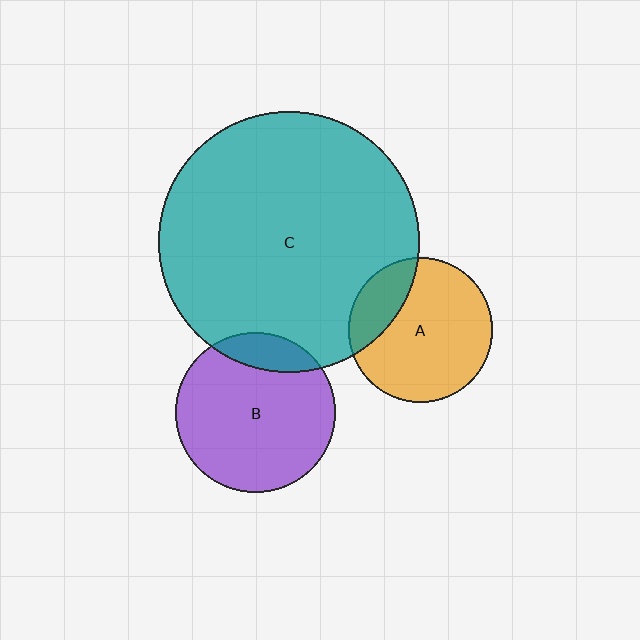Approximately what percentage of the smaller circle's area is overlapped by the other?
Approximately 20%.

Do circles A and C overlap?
Yes.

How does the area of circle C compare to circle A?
Approximately 3.2 times.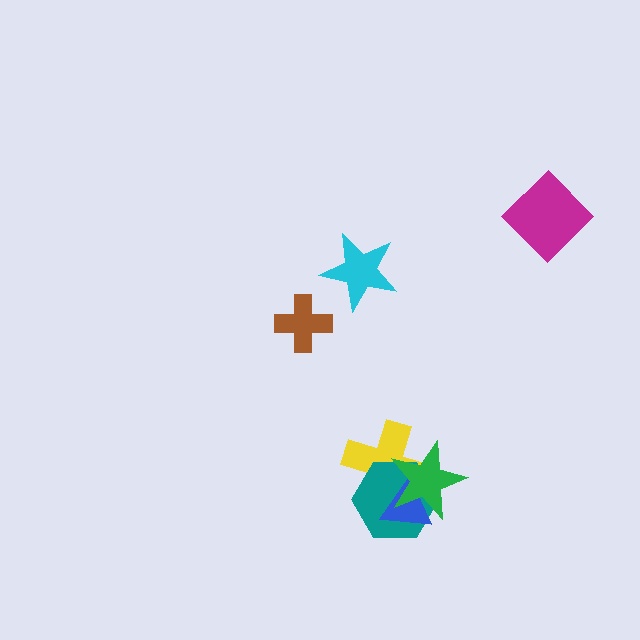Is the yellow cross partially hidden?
Yes, it is partially covered by another shape.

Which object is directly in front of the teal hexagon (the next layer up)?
The blue triangle is directly in front of the teal hexagon.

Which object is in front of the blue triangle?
The green star is in front of the blue triangle.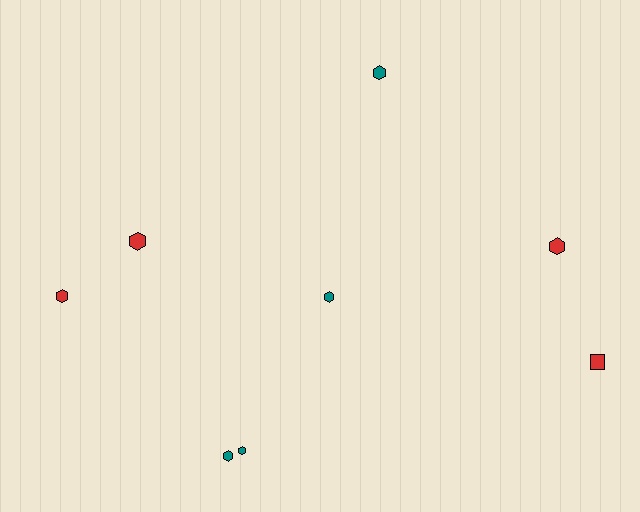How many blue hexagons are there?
There are no blue hexagons.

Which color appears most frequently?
Red, with 4 objects.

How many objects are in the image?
There are 8 objects.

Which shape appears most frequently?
Hexagon, with 7 objects.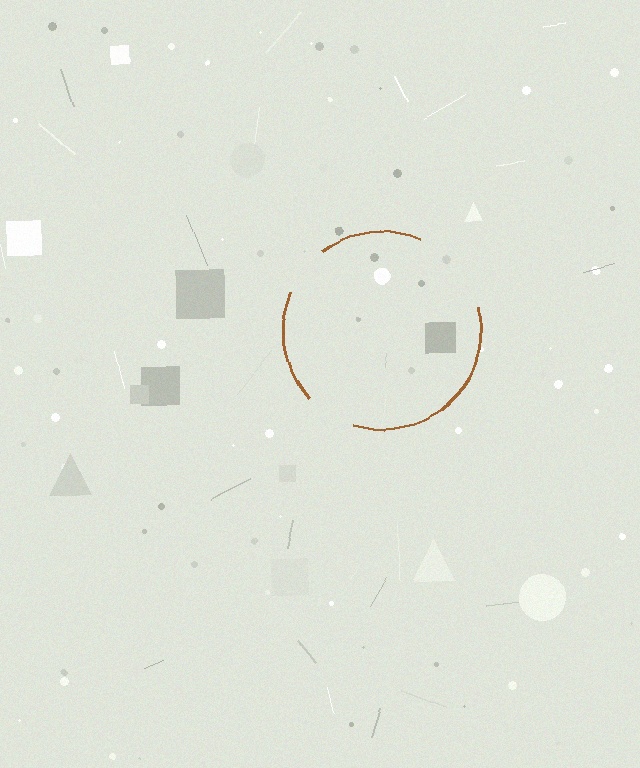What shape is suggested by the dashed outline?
The dashed outline suggests a circle.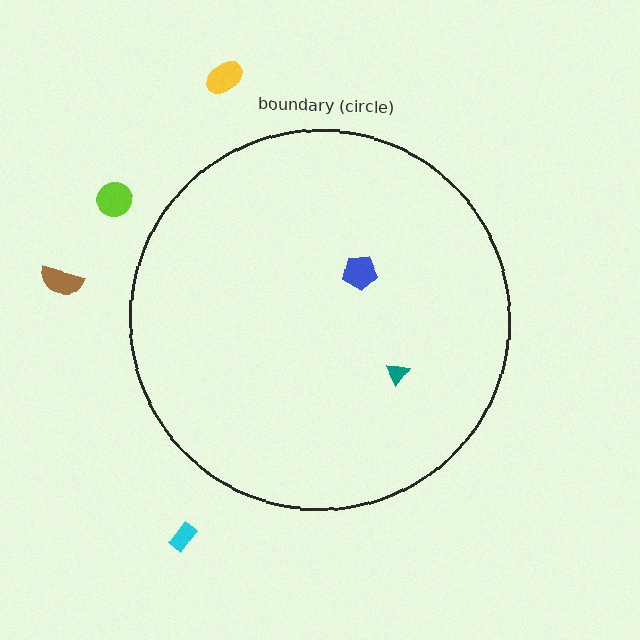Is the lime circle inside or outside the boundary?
Outside.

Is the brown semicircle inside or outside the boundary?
Outside.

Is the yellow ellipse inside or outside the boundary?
Outside.